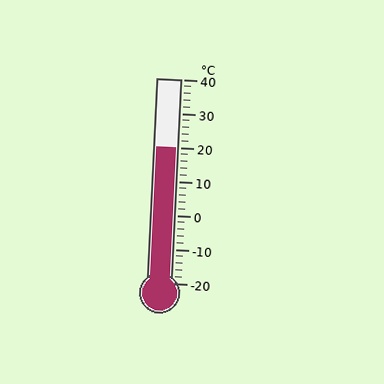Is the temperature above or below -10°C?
The temperature is above -10°C.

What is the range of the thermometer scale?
The thermometer scale ranges from -20°C to 40°C.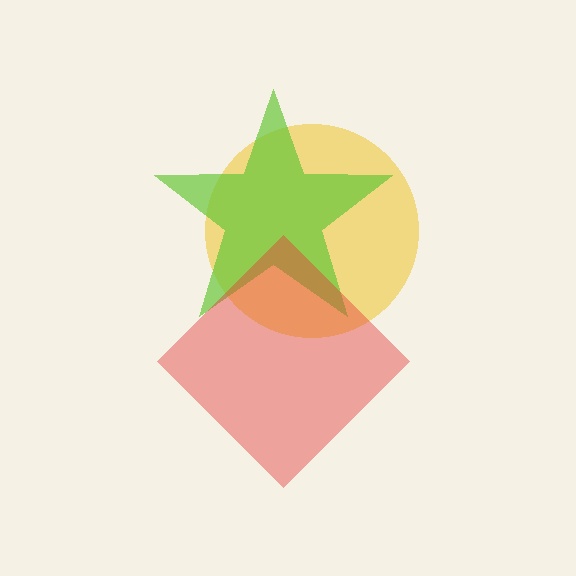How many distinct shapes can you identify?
There are 3 distinct shapes: a yellow circle, a lime star, a red diamond.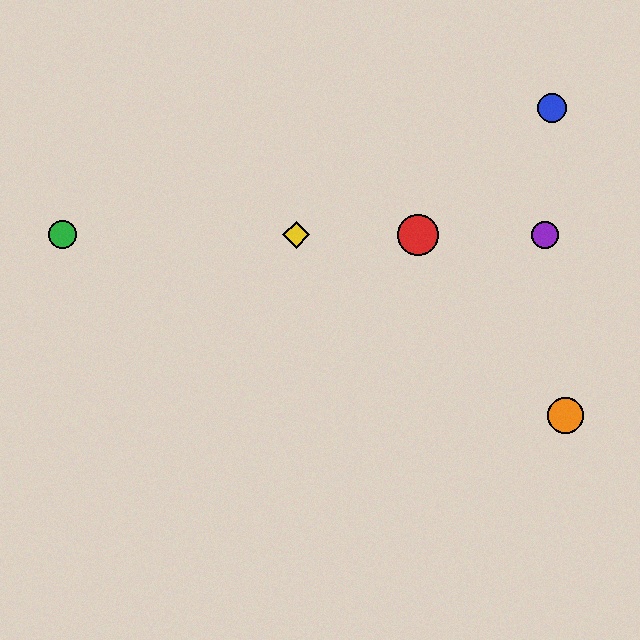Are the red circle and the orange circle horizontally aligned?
No, the red circle is at y≈235 and the orange circle is at y≈415.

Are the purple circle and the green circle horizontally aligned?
Yes, both are at y≈235.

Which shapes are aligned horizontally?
The red circle, the green circle, the yellow diamond, the purple circle are aligned horizontally.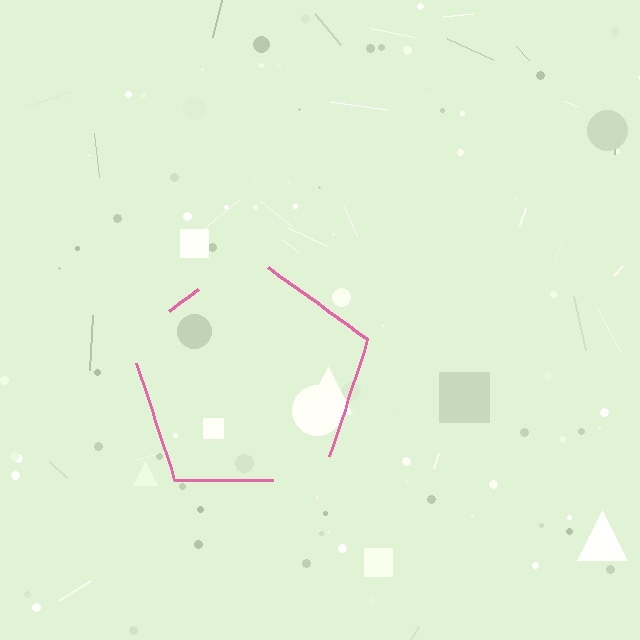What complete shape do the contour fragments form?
The contour fragments form a pentagon.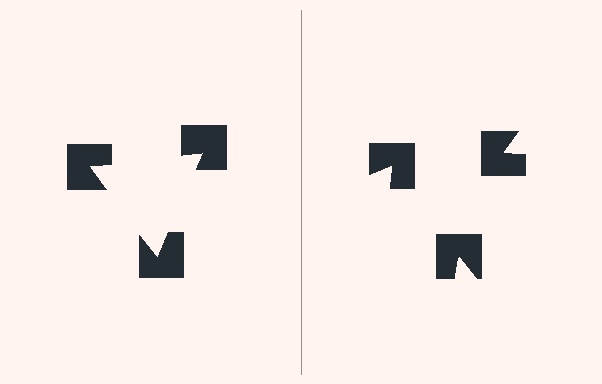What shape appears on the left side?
An illusory triangle.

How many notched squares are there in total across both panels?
6 — 3 on each side.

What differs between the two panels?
The notched squares are positioned identically on both sides; only the wedge orientations differ. On the left they align to a triangle; on the right they are misaligned.